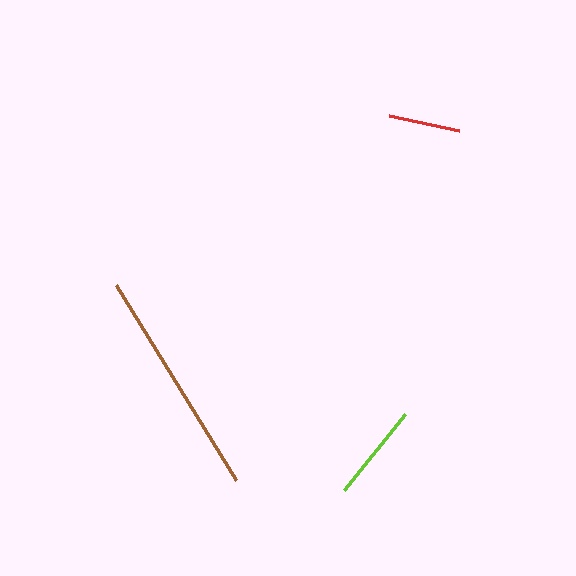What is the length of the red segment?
The red segment is approximately 71 pixels long.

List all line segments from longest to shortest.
From longest to shortest: brown, lime, red.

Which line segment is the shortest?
The red line is the shortest at approximately 71 pixels.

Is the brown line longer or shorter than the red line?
The brown line is longer than the red line.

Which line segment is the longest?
The brown line is the longest at approximately 229 pixels.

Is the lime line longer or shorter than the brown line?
The brown line is longer than the lime line.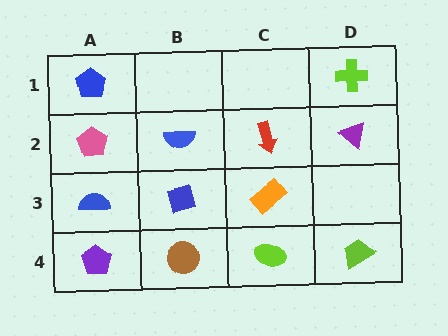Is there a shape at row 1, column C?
No, that cell is empty.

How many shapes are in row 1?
2 shapes.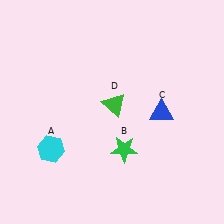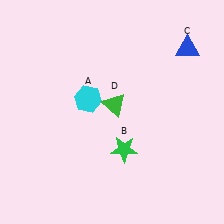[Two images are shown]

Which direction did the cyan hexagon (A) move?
The cyan hexagon (A) moved up.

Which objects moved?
The objects that moved are: the cyan hexagon (A), the blue triangle (C).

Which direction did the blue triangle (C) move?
The blue triangle (C) moved up.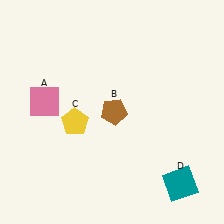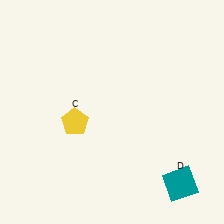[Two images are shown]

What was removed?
The pink square (A), the brown pentagon (B) were removed in Image 2.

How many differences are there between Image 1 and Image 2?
There are 2 differences between the two images.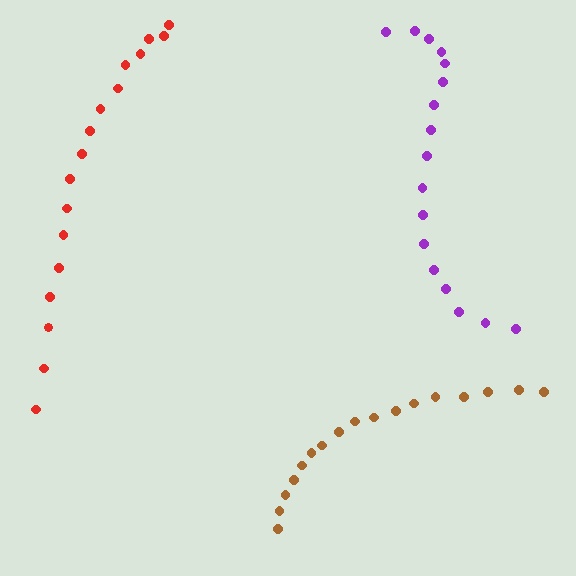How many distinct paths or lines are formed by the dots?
There are 3 distinct paths.